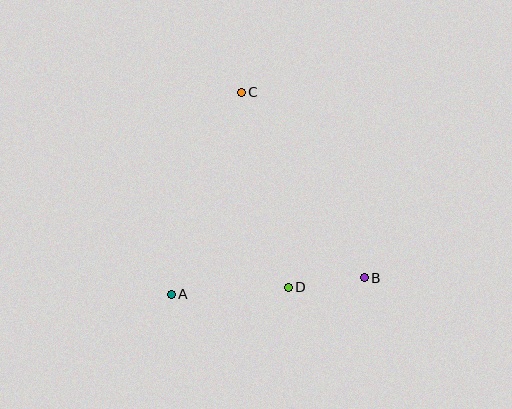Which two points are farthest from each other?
Points B and C are farthest from each other.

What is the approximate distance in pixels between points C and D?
The distance between C and D is approximately 200 pixels.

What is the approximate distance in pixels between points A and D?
The distance between A and D is approximately 117 pixels.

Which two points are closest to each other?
Points B and D are closest to each other.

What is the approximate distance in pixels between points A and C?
The distance between A and C is approximately 214 pixels.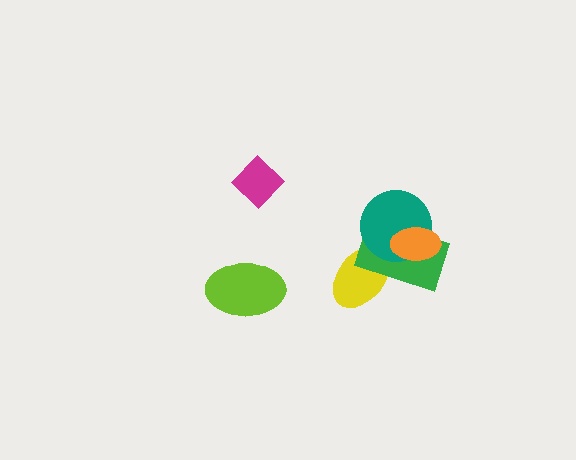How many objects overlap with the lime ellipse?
0 objects overlap with the lime ellipse.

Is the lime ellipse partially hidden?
No, no other shape covers it.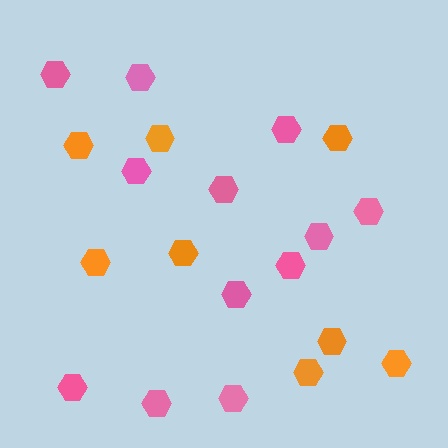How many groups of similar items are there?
There are 2 groups: one group of pink hexagons (12) and one group of orange hexagons (8).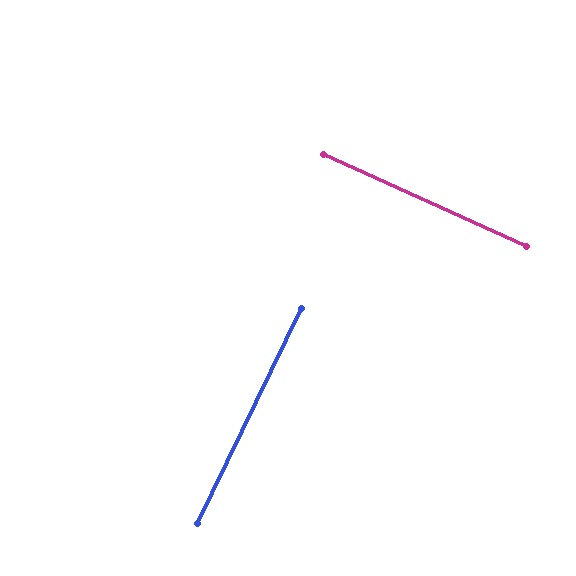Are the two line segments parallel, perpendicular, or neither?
Perpendicular — they meet at approximately 88°.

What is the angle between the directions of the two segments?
Approximately 88 degrees.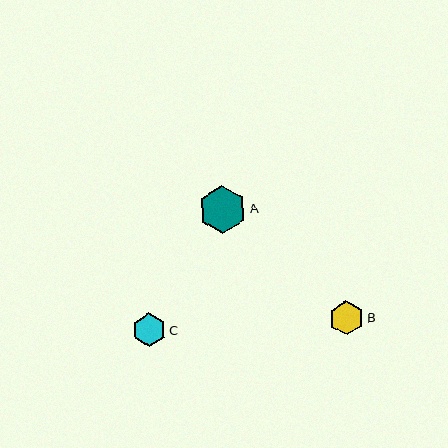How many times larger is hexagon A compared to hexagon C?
Hexagon A is approximately 1.4 times the size of hexagon C.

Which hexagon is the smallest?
Hexagon C is the smallest with a size of approximately 34 pixels.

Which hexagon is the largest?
Hexagon A is the largest with a size of approximately 48 pixels.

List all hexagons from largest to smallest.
From largest to smallest: A, B, C.